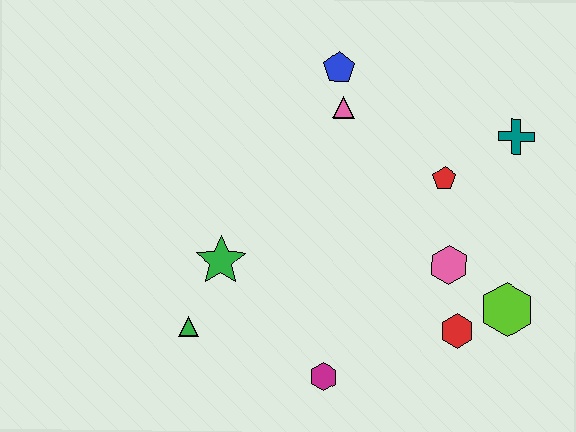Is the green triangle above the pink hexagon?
No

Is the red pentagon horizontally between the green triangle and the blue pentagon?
No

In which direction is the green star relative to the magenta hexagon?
The green star is above the magenta hexagon.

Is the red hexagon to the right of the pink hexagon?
Yes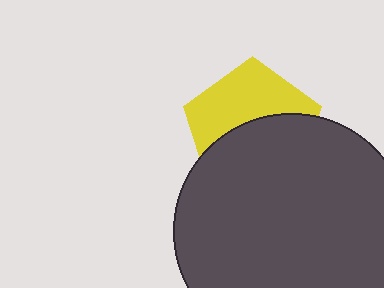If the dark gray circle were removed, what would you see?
You would see the complete yellow pentagon.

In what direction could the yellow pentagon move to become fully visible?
The yellow pentagon could move up. That would shift it out from behind the dark gray circle entirely.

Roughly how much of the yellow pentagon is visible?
About half of it is visible (roughly 47%).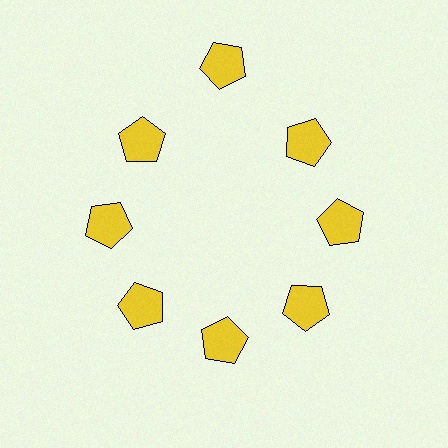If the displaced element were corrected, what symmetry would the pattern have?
It would have 8-fold rotational symmetry — the pattern would map onto itself every 45 degrees.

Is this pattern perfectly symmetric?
No. The 8 yellow pentagons are arranged in a ring, but one element near the 12 o'clock position is pushed outward from the center, breaking the 8-fold rotational symmetry.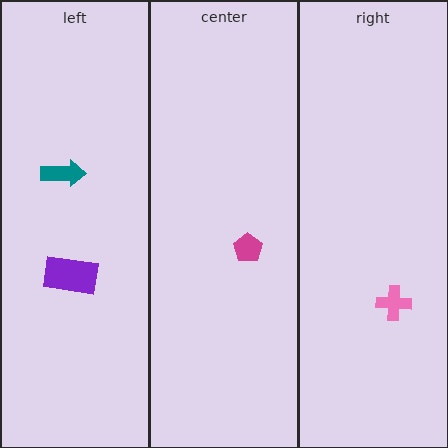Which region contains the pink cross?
The right region.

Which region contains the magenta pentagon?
The center region.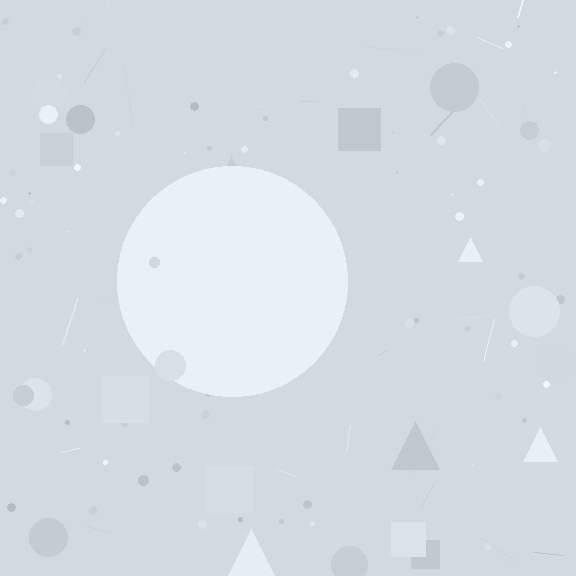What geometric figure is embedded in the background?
A circle is embedded in the background.